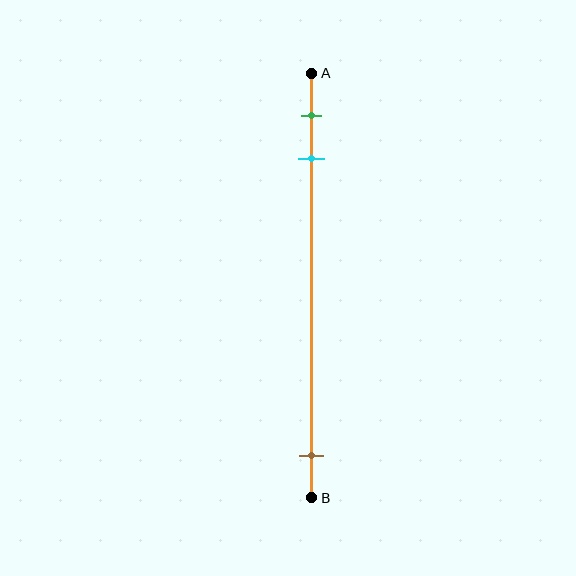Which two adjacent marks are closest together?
The green and cyan marks are the closest adjacent pair.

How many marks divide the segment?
There are 3 marks dividing the segment.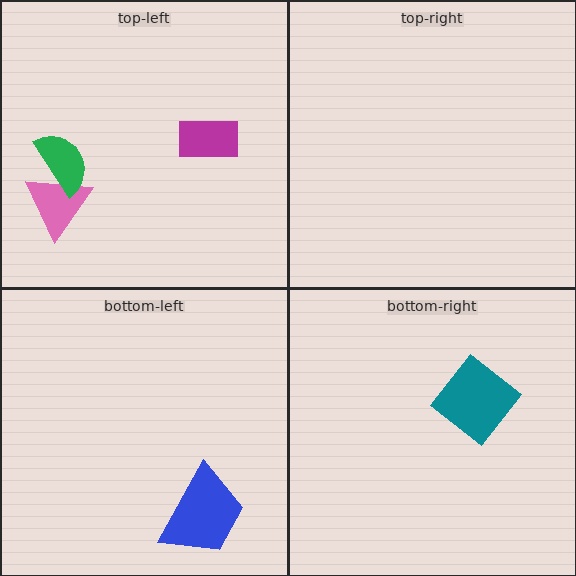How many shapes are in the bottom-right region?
1.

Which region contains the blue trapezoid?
The bottom-left region.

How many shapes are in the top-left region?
3.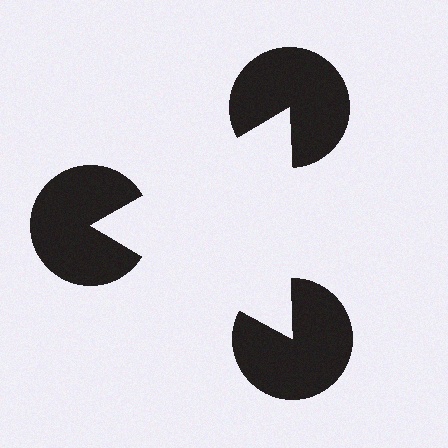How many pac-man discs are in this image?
There are 3 — one at each vertex of the illusory triangle.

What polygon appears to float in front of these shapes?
An illusory triangle — its edges are inferred from the aligned wedge cuts in the pac-man discs, not physically drawn.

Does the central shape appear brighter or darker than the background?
It typically appears slightly brighter than the background, even though no actual brightness change is drawn.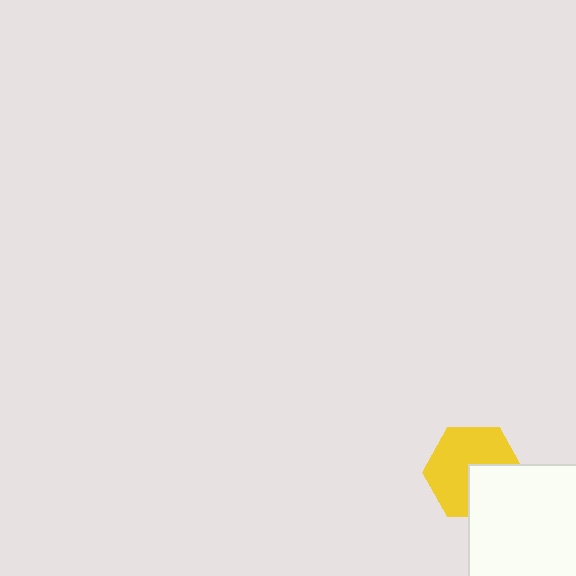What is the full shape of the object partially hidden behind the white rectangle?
The partially hidden object is a yellow hexagon.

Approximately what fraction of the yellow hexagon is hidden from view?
Roughly 36% of the yellow hexagon is hidden behind the white rectangle.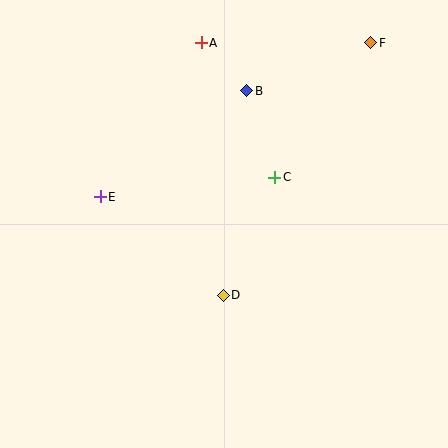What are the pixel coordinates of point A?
Point A is at (201, 43).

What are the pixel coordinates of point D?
Point D is at (223, 295).